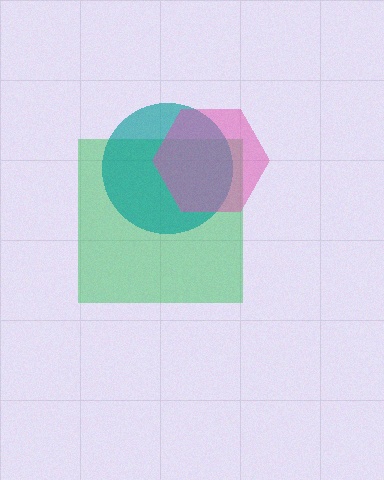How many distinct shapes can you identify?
There are 3 distinct shapes: a green square, a teal circle, a pink hexagon.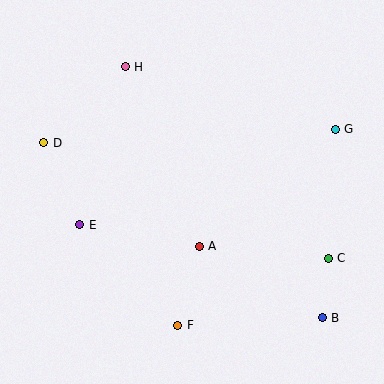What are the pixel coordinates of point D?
Point D is at (44, 143).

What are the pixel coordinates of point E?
Point E is at (80, 225).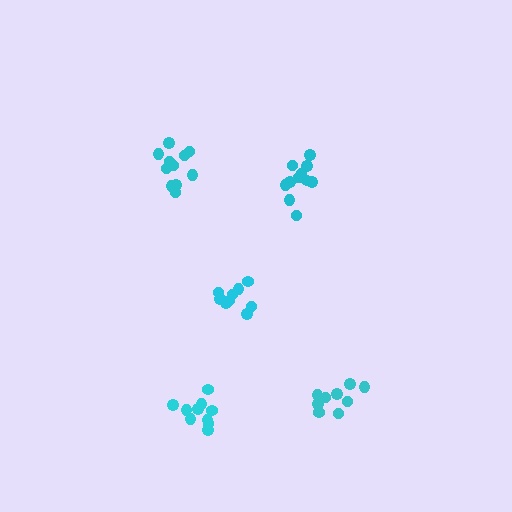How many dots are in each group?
Group 1: 10 dots, Group 2: 10 dots, Group 3: 9 dots, Group 4: 11 dots, Group 5: 11 dots (51 total).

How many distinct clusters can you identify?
There are 5 distinct clusters.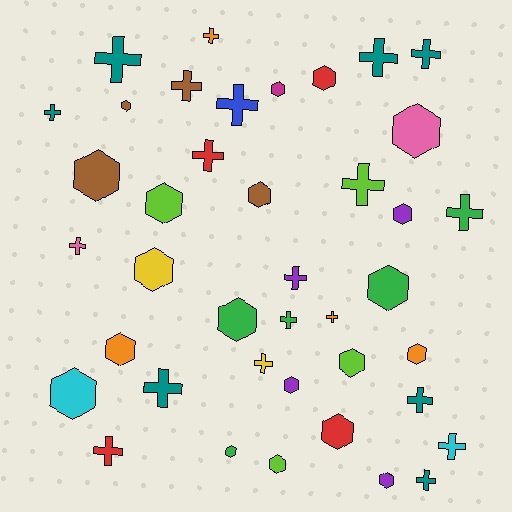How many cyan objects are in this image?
There are 2 cyan objects.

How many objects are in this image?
There are 40 objects.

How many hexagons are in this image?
There are 20 hexagons.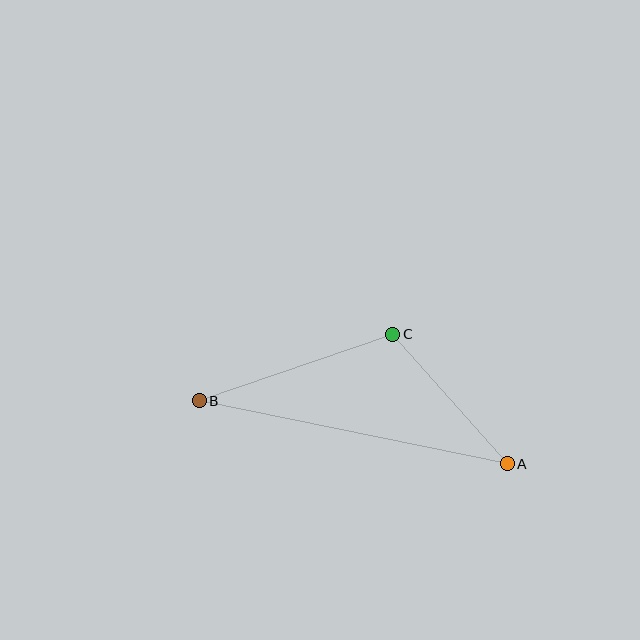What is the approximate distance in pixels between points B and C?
The distance between B and C is approximately 204 pixels.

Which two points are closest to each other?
Points A and C are closest to each other.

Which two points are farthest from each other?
Points A and B are farthest from each other.